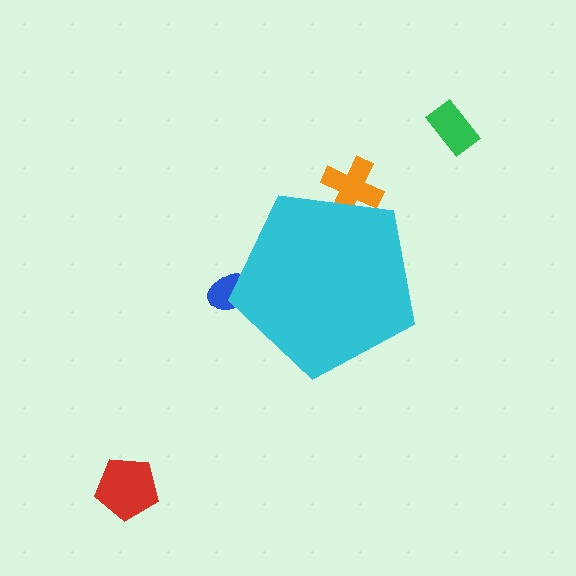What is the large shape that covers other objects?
A cyan pentagon.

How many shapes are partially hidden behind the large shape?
2 shapes are partially hidden.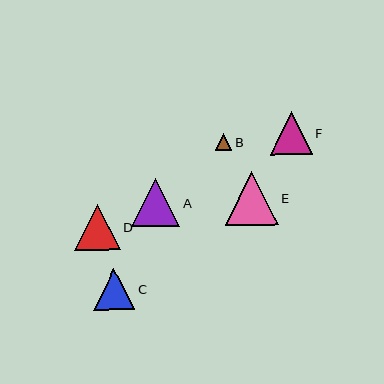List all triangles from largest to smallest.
From largest to smallest: E, A, D, F, C, B.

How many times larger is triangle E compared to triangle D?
Triangle E is approximately 1.2 times the size of triangle D.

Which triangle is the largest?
Triangle E is the largest with a size of approximately 53 pixels.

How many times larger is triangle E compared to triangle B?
Triangle E is approximately 3.3 times the size of triangle B.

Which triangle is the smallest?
Triangle B is the smallest with a size of approximately 16 pixels.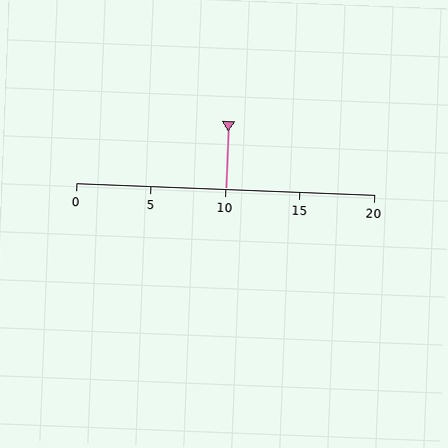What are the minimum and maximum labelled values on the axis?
The axis runs from 0 to 20.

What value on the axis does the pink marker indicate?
The marker indicates approximately 10.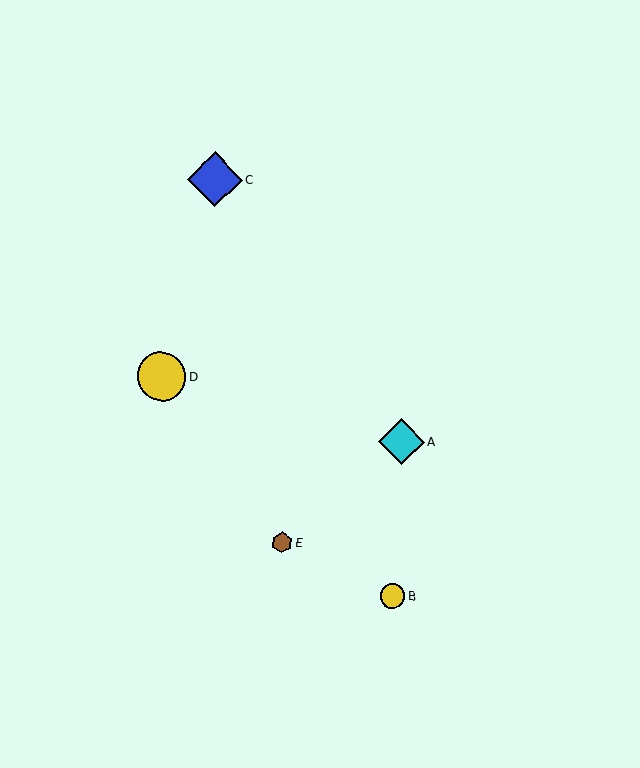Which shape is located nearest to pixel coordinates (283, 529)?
The brown hexagon (labeled E) at (282, 543) is nearest to that location.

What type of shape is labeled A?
Shape A is a cyan diamond.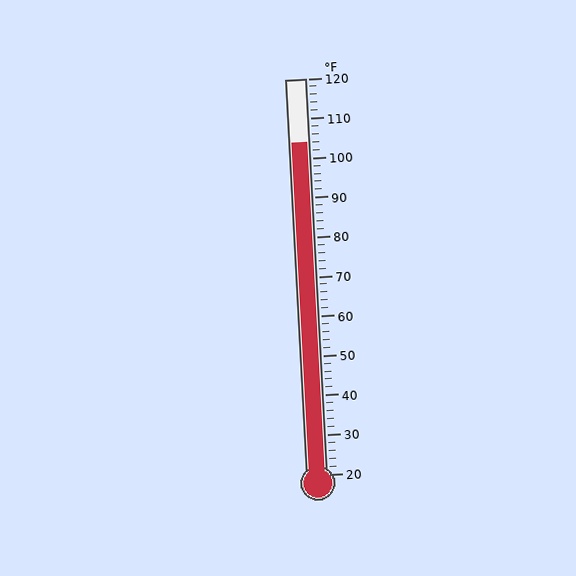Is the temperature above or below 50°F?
The temperature is above 50°F.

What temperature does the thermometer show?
The thermometer shows approximately 104°F.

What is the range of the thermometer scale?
The thermometer scale ranges from 20°F to 120°F.